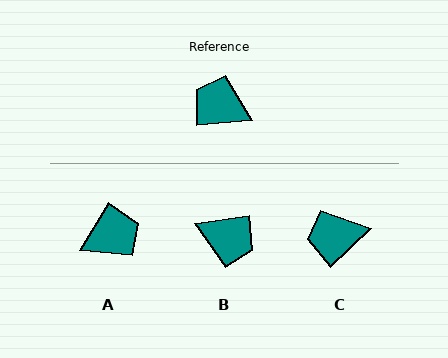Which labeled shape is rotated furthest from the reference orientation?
B, about 176 degrees away.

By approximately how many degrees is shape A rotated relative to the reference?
Approximately 126 degrees clockwise.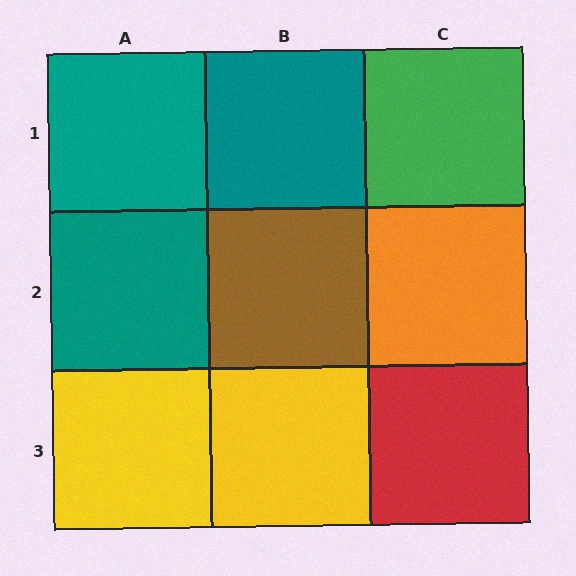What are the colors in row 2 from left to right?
Teal, brown, orange.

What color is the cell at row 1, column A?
Teal.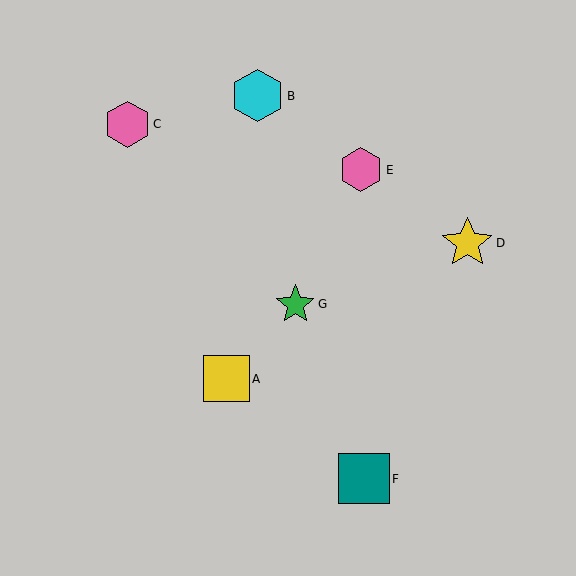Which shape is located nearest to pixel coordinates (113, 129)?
The pink hexagon (labeled C) at (127, 124) is nearest to that location.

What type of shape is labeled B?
Shape B is a cyan hexagon.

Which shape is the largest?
The cyan hexagon (labeled B) is the largest.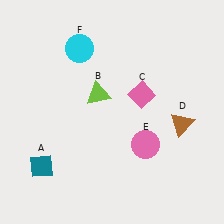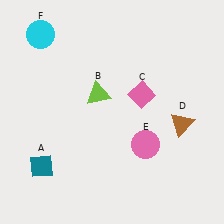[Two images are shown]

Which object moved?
The cyan circle (F) moved left.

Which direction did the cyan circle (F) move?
The cyan circle (F) moved left.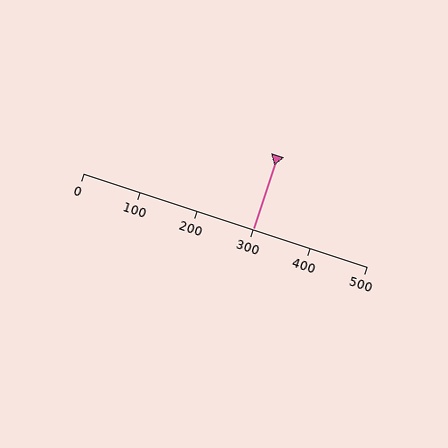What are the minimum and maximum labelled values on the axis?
The axis runs from 0 to 500.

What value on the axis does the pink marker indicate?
The marker indicates approximately 300.